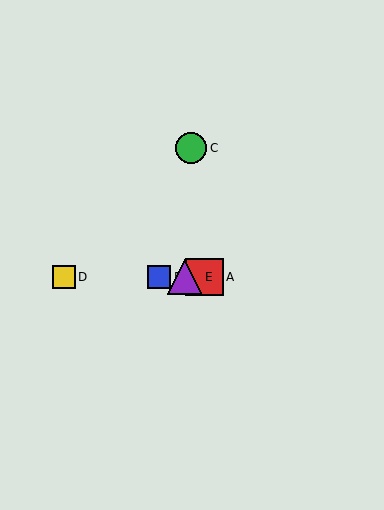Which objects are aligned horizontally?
Objects A, B, D, E are aligned horizontally.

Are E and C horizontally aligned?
No, E is at y≈277 and C is at y≈148.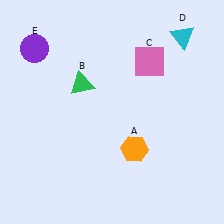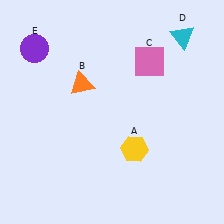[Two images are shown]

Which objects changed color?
A changed from orange to yellow. B changed from green to orange.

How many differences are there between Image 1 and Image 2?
There are 2 differences between the two images.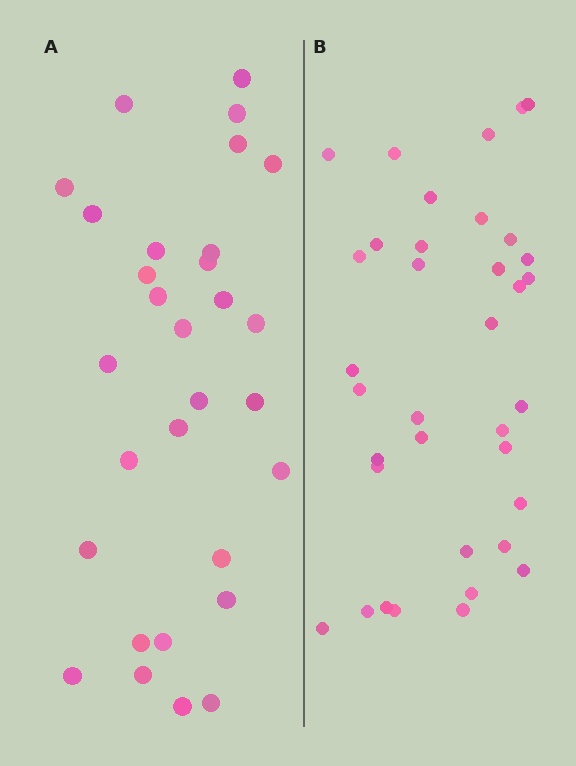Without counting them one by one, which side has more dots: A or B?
Region B (the right region) has more dots.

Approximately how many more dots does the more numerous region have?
Region B has about 6 more dots than region A.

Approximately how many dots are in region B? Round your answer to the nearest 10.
About 40 dots. (The exact count is 36, which rounds to 40.)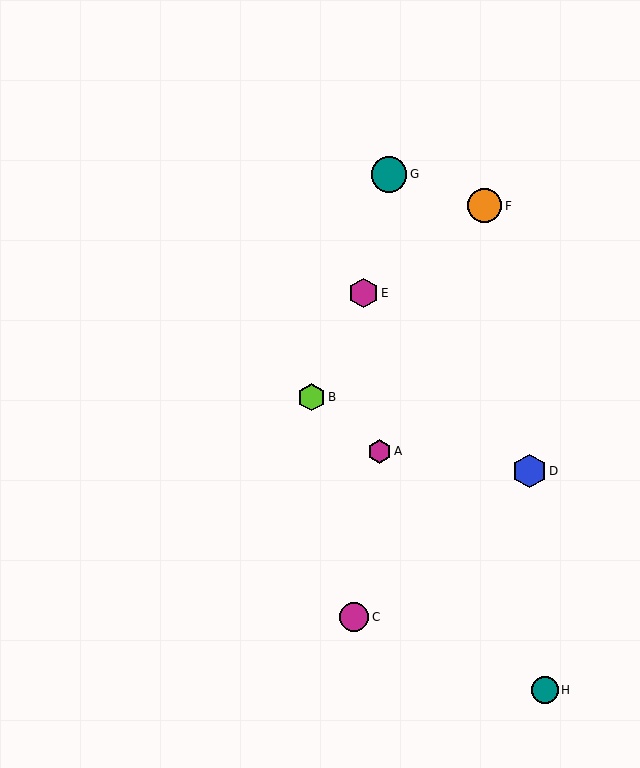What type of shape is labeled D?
Shape D is a blue hexagon.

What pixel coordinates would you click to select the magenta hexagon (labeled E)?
Click at (363, 293) to select the magenta hexagon E.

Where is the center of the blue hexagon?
The center of the blue hexagon is at (529, 471).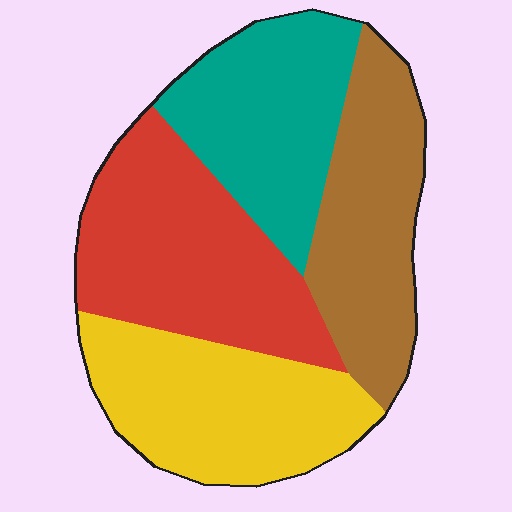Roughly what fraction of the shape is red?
Red covers around 30% of the shape.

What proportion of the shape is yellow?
Yellow takes up about one quarter (1/4) of the shape.